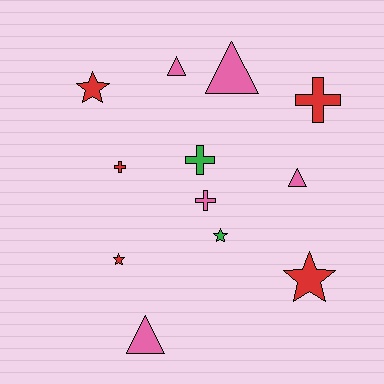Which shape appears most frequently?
Cross, with 4 objects.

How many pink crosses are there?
There is 1 pink cross.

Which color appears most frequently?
Pink, with 5 objects.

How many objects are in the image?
There are 12 objects.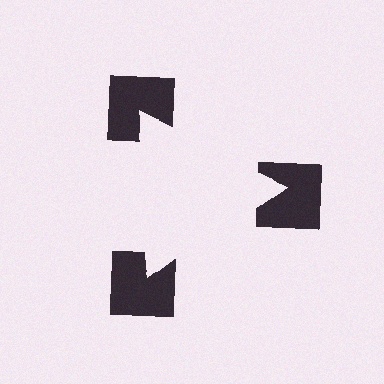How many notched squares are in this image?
There are 3 — one at each vertex of the illusory triangle.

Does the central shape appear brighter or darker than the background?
It typically appears slightly brighter than the background, even though no actual brightness change is drawn.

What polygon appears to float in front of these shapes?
An illusory triangle — its edges are inferred from the aligned wedge cuts in the notched squares, not physically drawn.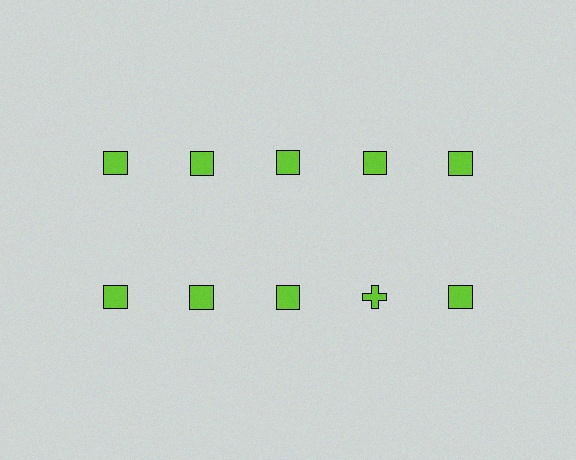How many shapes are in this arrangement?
There are 10 shapes arranged in a grid pattern.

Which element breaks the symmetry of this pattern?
The lime cross in the second row, second from right column breaks the symmetry. All other shapes are lime squares.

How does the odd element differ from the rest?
It has a different shape: cross instead of square.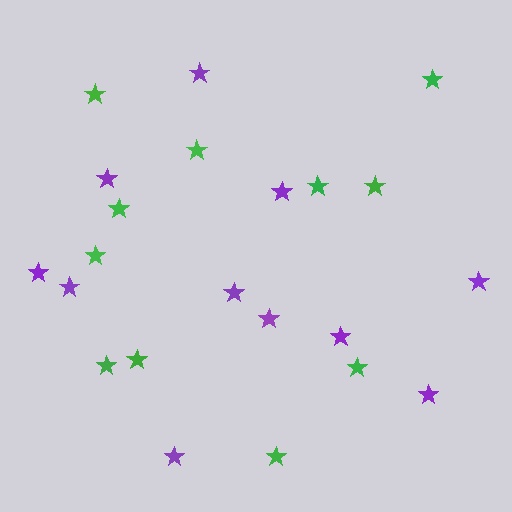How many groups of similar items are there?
There are 2 groups: one group of purple stars (11) and one group of green stars (11).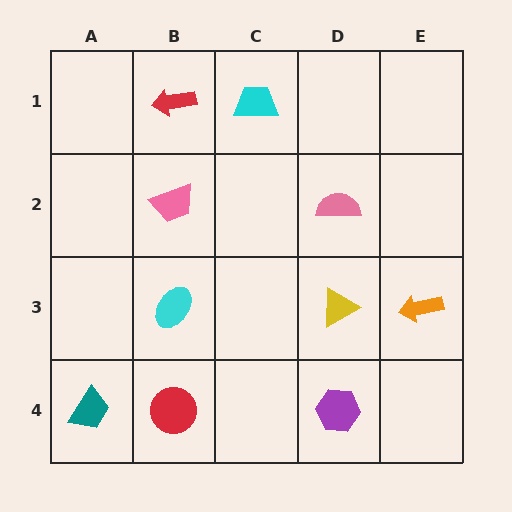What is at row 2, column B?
A pink trapezoid.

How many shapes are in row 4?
3 shapes.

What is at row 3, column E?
An orange arrow.